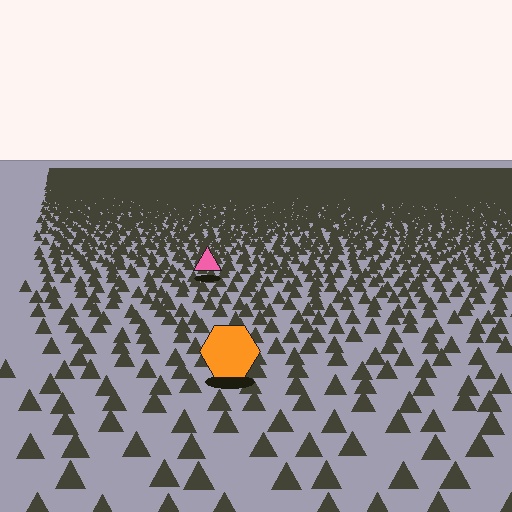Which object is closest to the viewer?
The orange hexagon is closest. The texture marks near it are larger and more spread out.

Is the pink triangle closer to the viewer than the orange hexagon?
No. The orange hexagon is closer — you can tell from the texture gradient: the ground texture is coarser near it.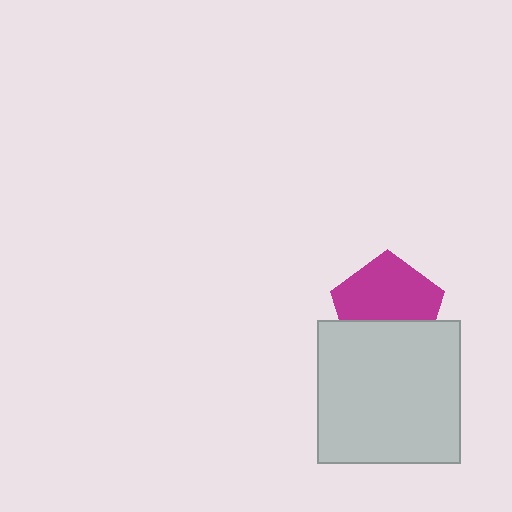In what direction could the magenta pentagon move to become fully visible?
The magenta pentagon could move up. That would shift it out from behind the light gray square entirely.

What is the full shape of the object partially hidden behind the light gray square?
The partially hidden object is a magenta pentagon.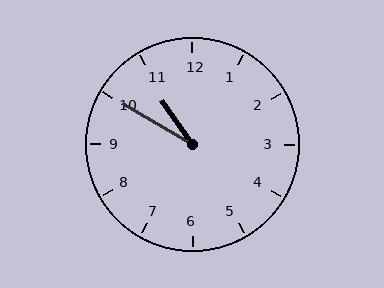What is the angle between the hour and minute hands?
Approximately 25 degrees.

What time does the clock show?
10:50.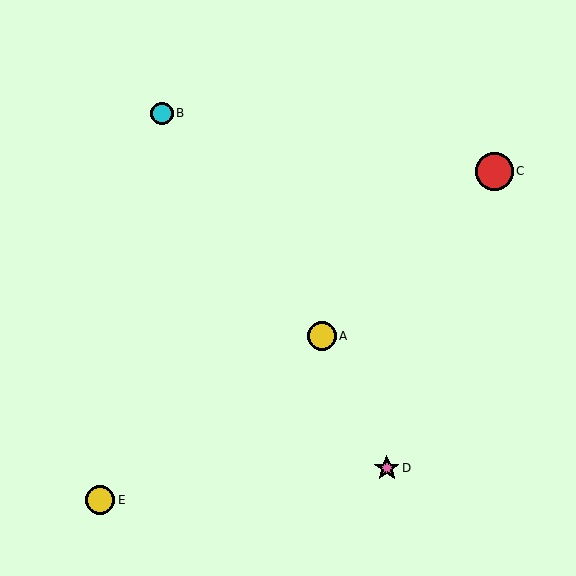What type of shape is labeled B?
Shape B is a cyan circle.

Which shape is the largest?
The red circle (labeled C) is the largest.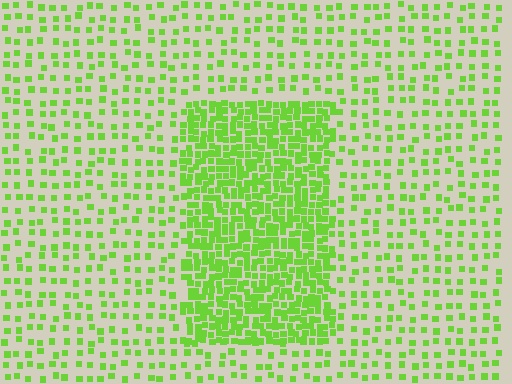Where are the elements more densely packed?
The elements are more densely packed inside the rectangle boundary.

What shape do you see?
I see a rectangle.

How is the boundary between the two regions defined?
The boundary is defined by a change in element density (approximately 2.8x ratio). All elements are the same color, size, and shape.